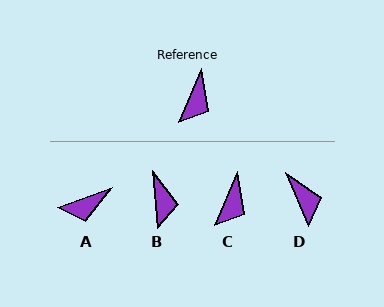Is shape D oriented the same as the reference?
No, it is off by about 46 degrees.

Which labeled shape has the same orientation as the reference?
C.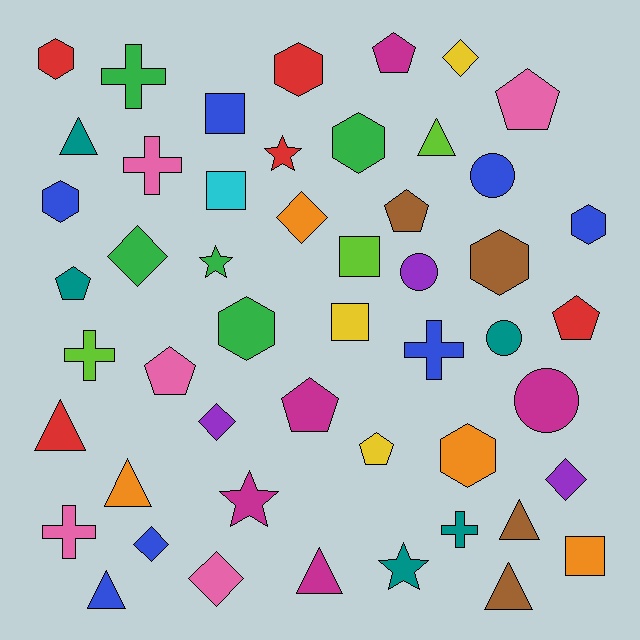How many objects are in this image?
There are 50 objects.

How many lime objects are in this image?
There are 3 lime objects.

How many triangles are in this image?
There are 8 triangles.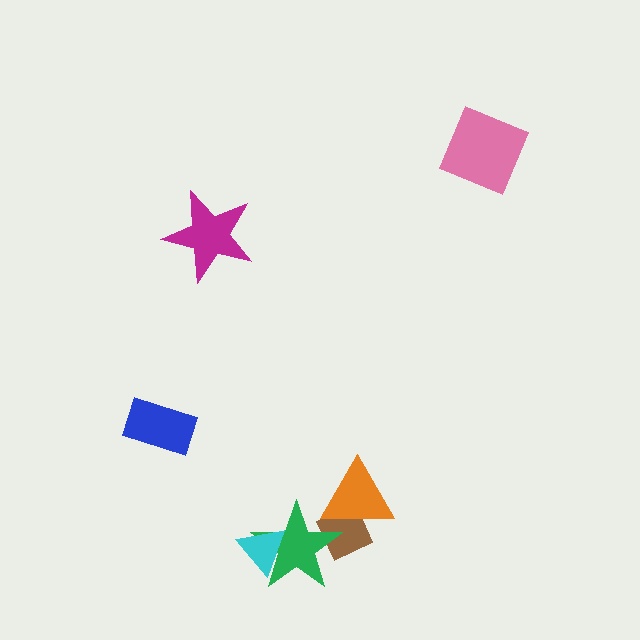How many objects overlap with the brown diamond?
2 objects overlap with the brown diamond.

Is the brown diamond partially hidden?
Yes, it is partially covered by another shape.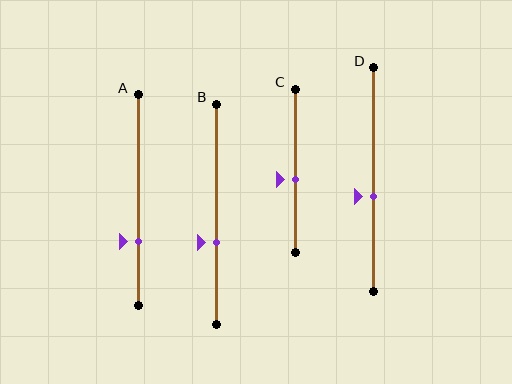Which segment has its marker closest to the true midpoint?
Segment C has its marker closest to the true midpoint.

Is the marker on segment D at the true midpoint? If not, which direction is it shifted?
No, the marker on segment D is shifted downward by about 8% of the segment length.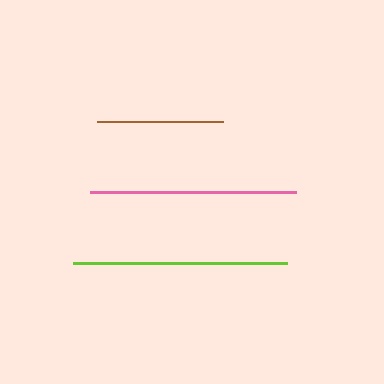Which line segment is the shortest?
The brown line is the shortest at approximately 126 pixels.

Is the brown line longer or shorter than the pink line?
The pink line is longer than the brown line.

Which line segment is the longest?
The lime line is the longest at approximately 213 pixels.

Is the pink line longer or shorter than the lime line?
The lime line is longer than the pink line.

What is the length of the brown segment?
The brown segment is approximately 126 pixels long.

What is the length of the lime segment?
The lime segment is approximately 213 pixels long.